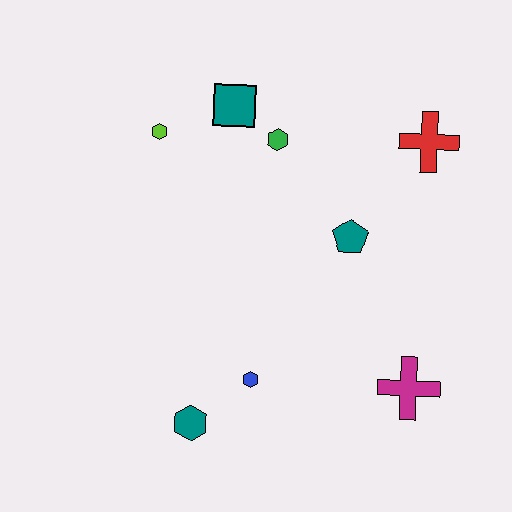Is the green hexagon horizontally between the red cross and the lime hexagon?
Yes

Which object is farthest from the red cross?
The teal hexagon is farthest from the red cross.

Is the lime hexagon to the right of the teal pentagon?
No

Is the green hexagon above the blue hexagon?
Yes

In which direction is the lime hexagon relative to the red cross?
The lime hexagon is to the left of the red cross.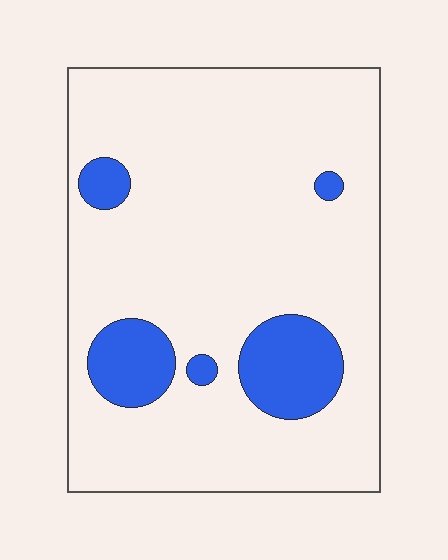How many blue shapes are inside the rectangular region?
5.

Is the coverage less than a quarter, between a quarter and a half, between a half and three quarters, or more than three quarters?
Less than a quarter.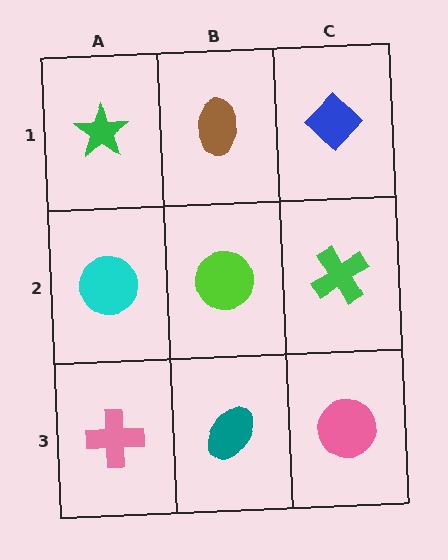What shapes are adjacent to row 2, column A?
A green star (row 1, column A), a pink cross (row 3, column A), a lime circle (row 2, column B).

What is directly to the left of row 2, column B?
A cyan circle.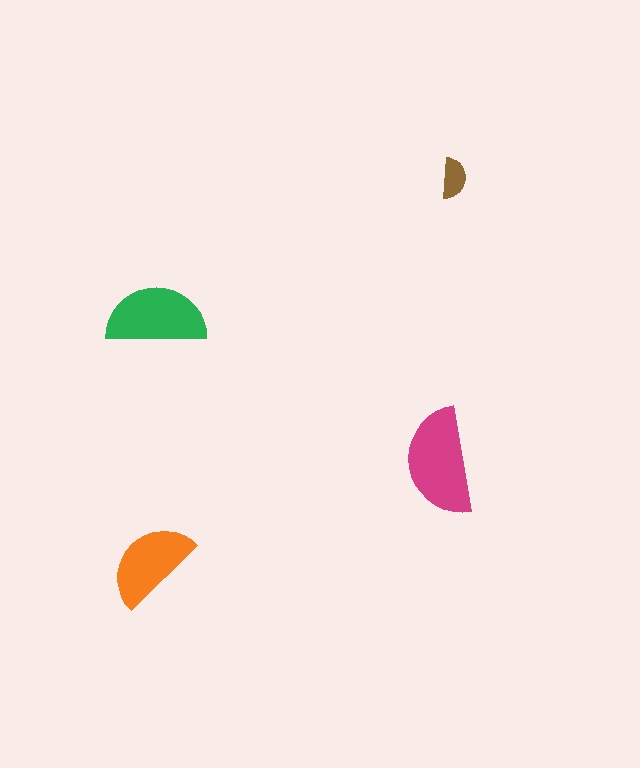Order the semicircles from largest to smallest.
the magenta one, the green one, the orange one, the brown one.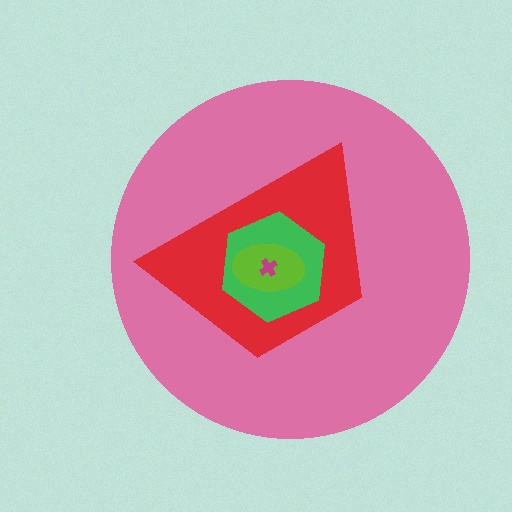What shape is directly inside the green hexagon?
The lime ellipse.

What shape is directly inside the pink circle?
The red trapezoid.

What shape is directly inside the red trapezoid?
The green hexagon.